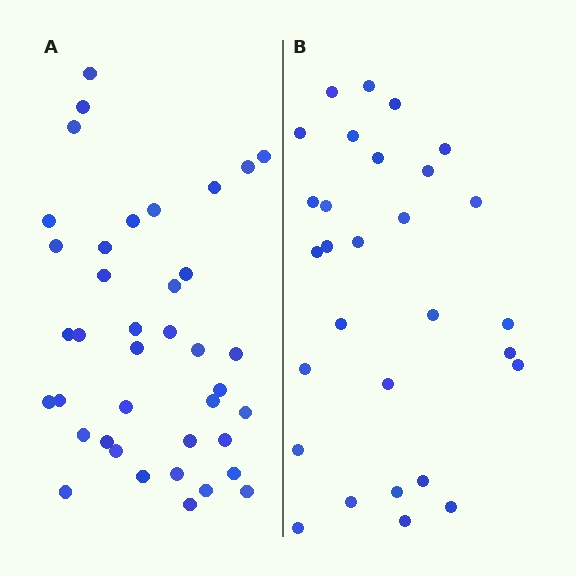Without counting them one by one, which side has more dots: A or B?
Region A (the left region) has more dots.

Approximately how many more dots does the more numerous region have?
Region A has roughly 10 or so more dots than region B.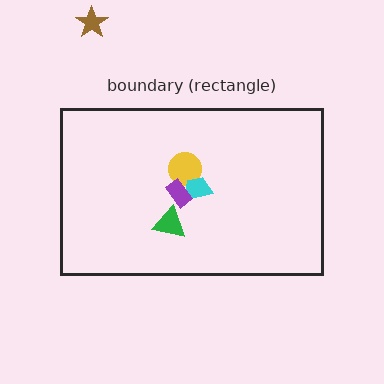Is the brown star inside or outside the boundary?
Outside.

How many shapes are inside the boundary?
4 inside, 1 outside.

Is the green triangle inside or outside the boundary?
Inside.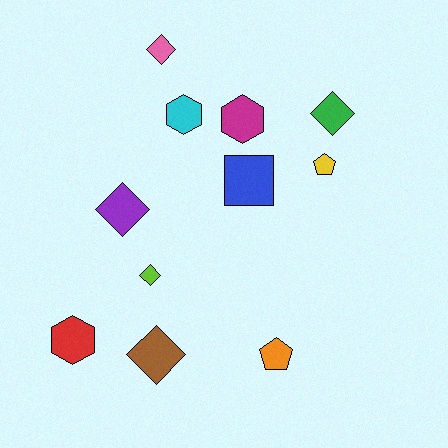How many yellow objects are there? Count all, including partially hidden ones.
There is 1 yellow object.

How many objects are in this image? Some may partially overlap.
There are 11 objects.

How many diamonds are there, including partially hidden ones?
There are 5 diamonds.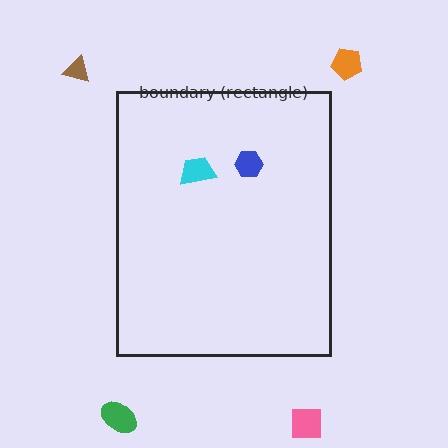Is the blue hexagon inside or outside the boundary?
Inside.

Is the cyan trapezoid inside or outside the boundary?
Inside.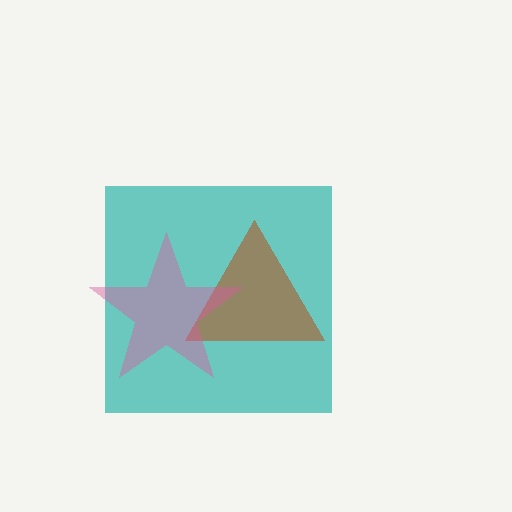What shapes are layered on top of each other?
The layered shapes are: a teal square, a brown triangle, a pink star.